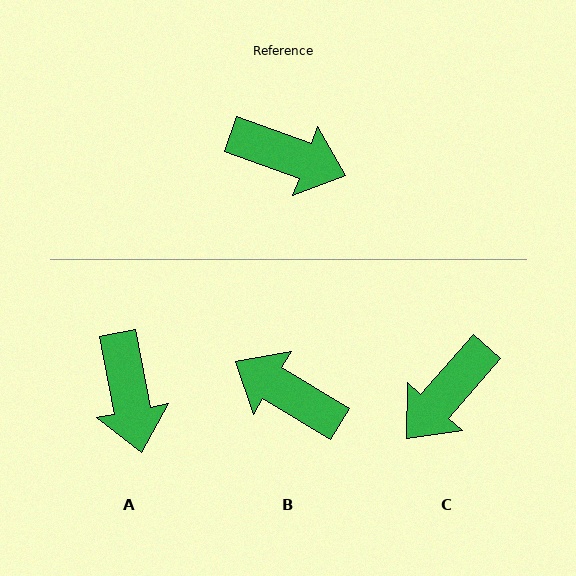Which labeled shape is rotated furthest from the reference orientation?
B, about 169 degrees away.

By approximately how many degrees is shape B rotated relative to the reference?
Approximately 169 degrees counter-clockwise.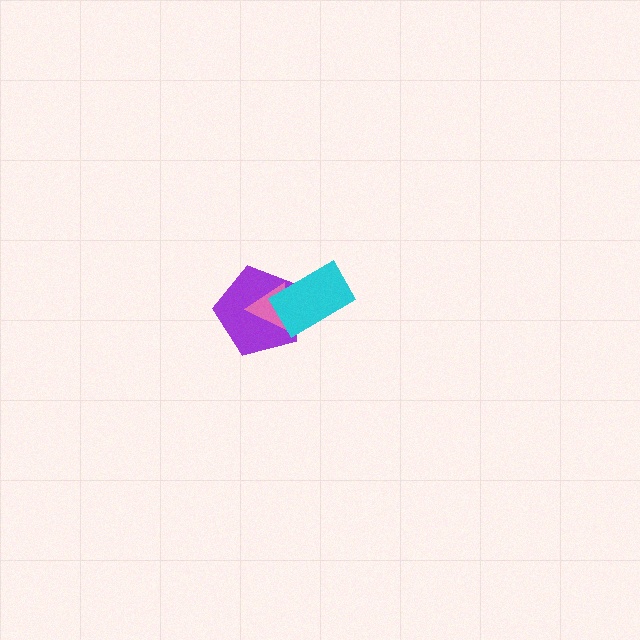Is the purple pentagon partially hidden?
Yes, it is partially covered by another shape.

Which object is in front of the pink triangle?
The cyan rectangle is in front of the pink triangle.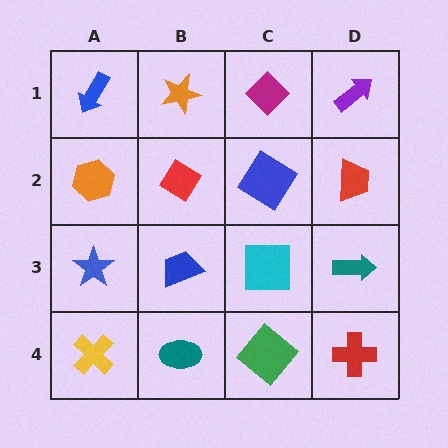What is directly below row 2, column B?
A blue trapezoid.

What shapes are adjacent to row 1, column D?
A red trapezoid (row 2, column D), a magenta diamond (row 1, column C).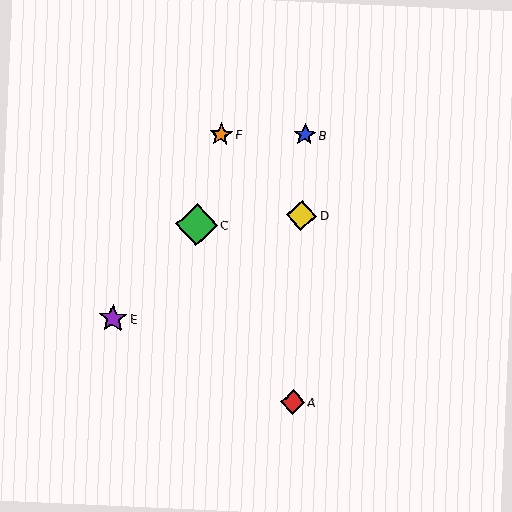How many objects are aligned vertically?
3 objects (A, B, D) are aligned vertically.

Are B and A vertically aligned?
Yes, both are at x≈305.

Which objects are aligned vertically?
Objects A, B, D are aligned vertically.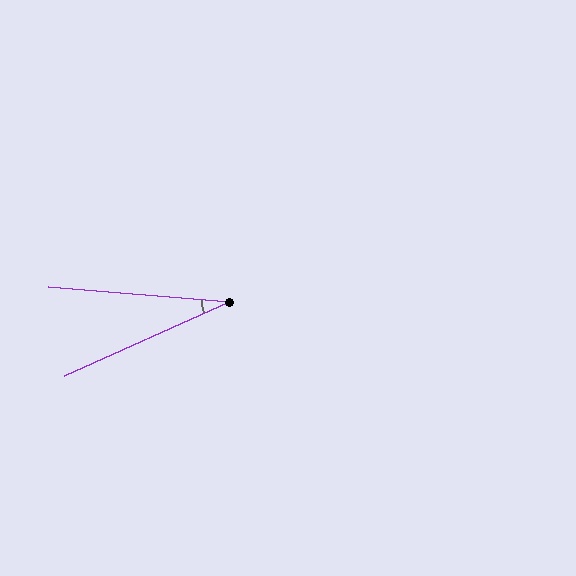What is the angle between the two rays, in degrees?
Approximately 29 degrees.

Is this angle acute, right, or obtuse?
It is acute.